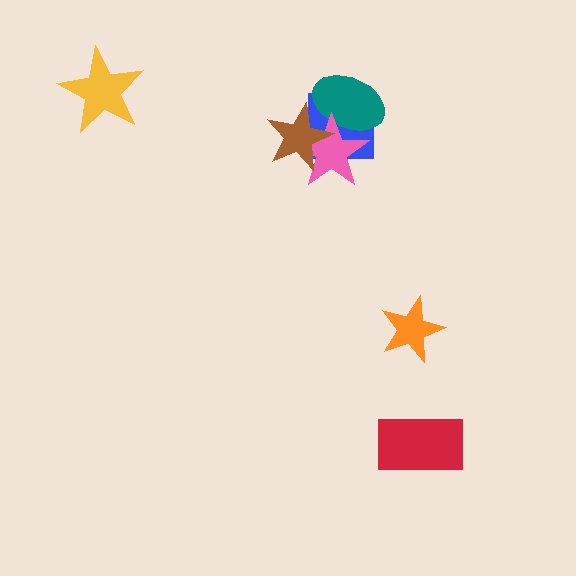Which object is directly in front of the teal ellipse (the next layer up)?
The pink star is directly in front of the teal ellipse.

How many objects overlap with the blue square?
3 objects overlap with the blue square.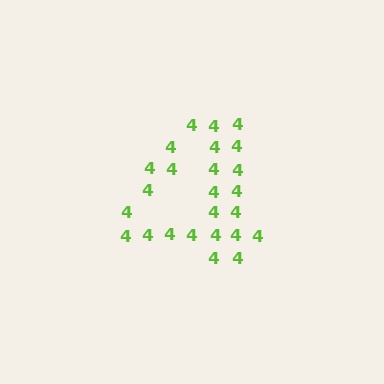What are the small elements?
The small elements are digit 4's.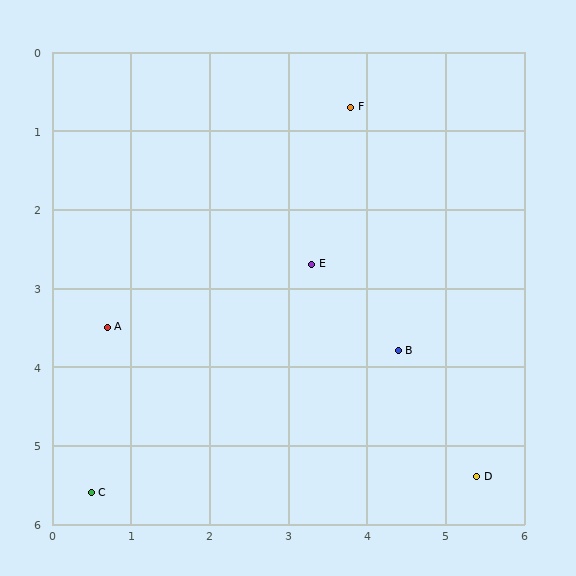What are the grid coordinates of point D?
Point D is at approximately (5.4, 5.4).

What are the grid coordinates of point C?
Point C is at approximately (0.5, 5.6).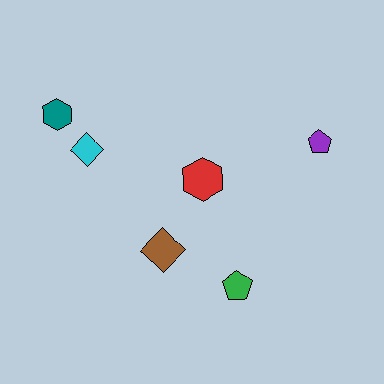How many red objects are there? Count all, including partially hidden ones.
There is 1 red object.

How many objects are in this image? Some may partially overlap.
There are 6 objects.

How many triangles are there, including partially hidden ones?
There are no triangles.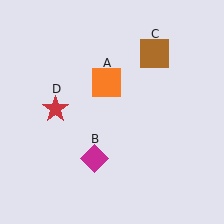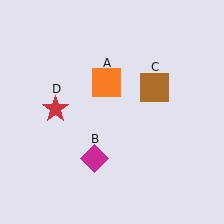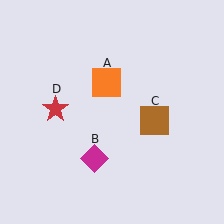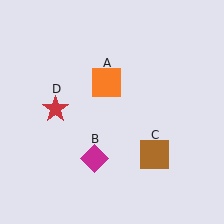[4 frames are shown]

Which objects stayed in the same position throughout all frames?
Orange square (object A) and magenta diamond (object B) and red star (object D) remained stationary.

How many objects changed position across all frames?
1 object changed position: brown square (object C).